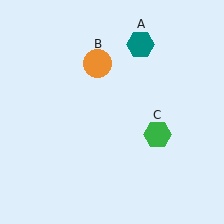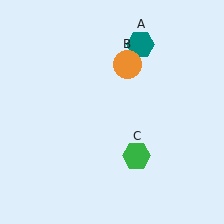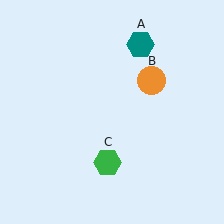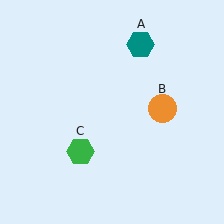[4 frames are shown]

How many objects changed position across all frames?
2 objects changed position: orange circle (object B), green hexagon (object C).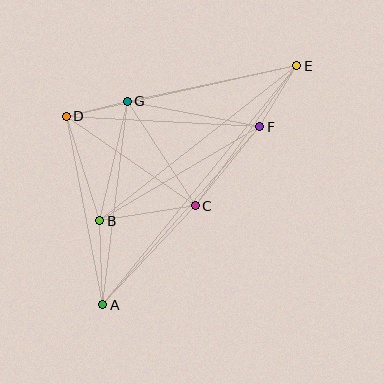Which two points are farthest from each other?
Points A and E are farthest from each other.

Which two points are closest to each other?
Points D and G are closest to each other.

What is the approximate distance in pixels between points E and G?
The distance between E and G is approximately 173 pixels.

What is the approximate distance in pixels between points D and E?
The distance between D and E is approximately 236 pixels.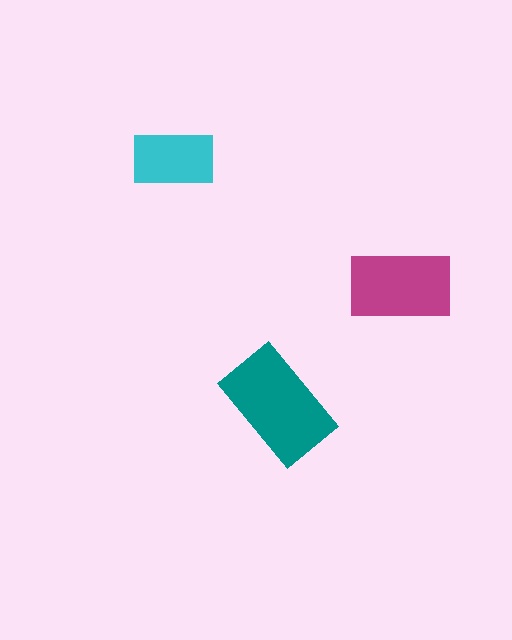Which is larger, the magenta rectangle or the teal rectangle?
The teal one.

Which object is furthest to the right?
The magenta rectangle is rightmost.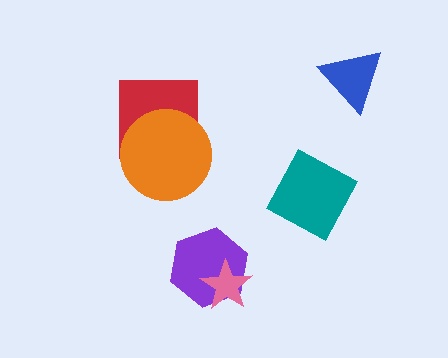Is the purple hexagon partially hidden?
Yes, it is partially covered by another shape.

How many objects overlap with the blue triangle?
0 objects overlap with the blue triangle.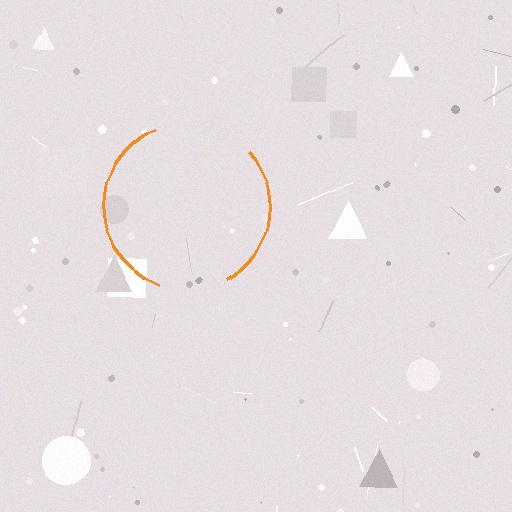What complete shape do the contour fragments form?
The contour fragments form a circle.